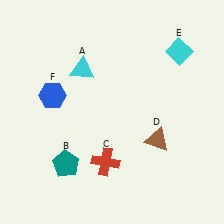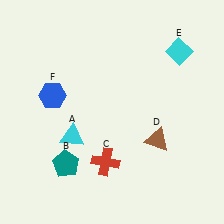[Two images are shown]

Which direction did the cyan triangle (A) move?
The cyan triangle (A) moved down.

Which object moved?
The cyan triangle (A) moved down.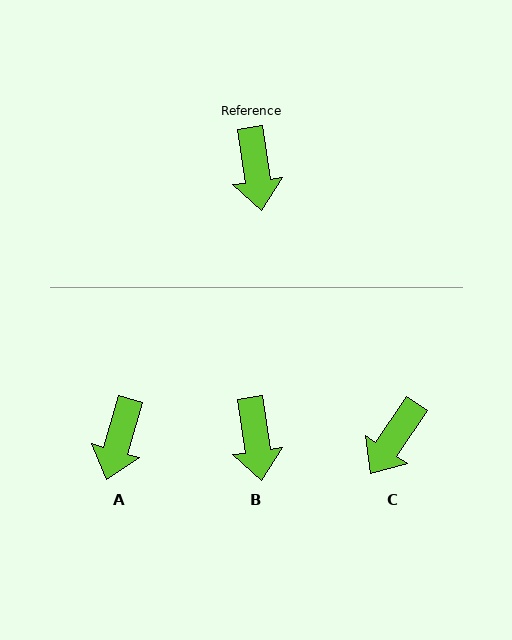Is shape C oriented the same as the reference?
No, it is off by about 42 degrees.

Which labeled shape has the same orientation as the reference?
B.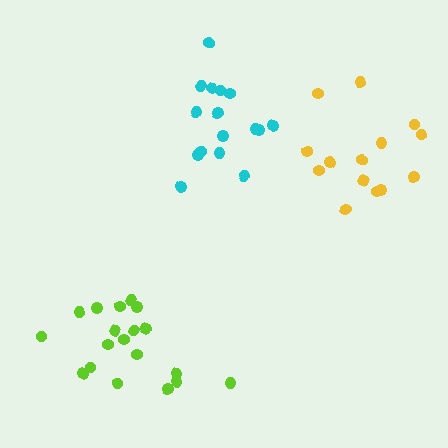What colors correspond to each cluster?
The clusters are colored: yellow, lime, cyan.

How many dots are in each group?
Group 1: 14 dots, Group 2: 19 dots, Group 3: 16 dots (49 total).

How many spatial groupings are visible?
There are 3 spatial groupings.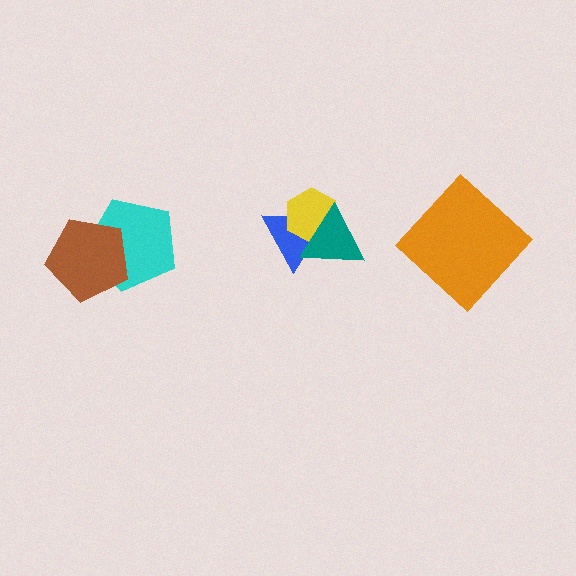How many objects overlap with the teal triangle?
2 objects overlap with the teal triangle.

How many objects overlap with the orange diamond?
0 objects overlap with the orange diamond.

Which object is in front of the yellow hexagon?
The teal triangle is in front of the yellow hexagon.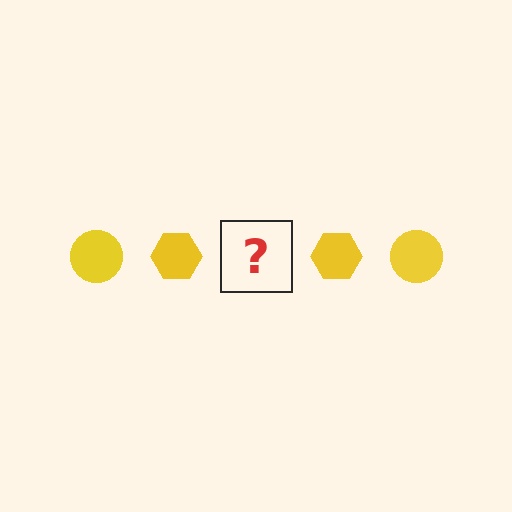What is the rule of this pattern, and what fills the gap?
The rule is that the pattern cycles through circle, hexagon shapes in yellow. The gap should be filled with a yellow circle.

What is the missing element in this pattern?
The missing element is a yellow circle.